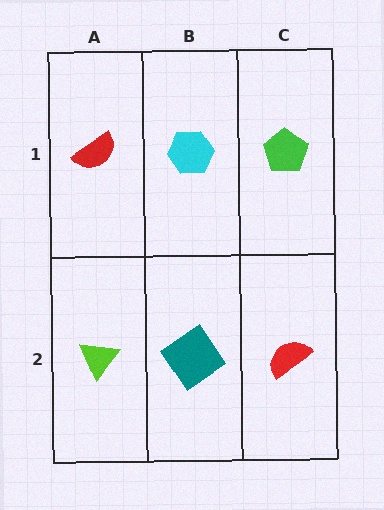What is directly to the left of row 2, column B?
A lime triangle.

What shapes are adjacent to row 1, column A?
A lime triangle (row 2, column A), a cyan hexagon (row 1, column B).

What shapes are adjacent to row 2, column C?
A green pentagon (row 1, column C), a teal diamond (row 2, column B).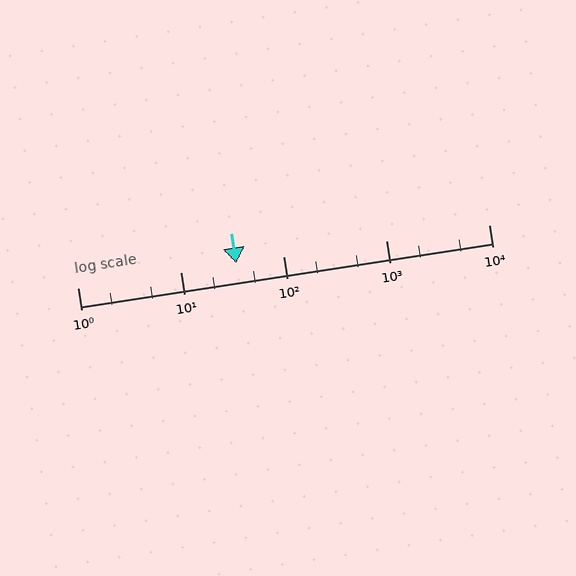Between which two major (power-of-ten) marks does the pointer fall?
The pointer is between 10 and 100.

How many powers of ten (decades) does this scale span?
The scale spans 4 decades, from 1 to 10000.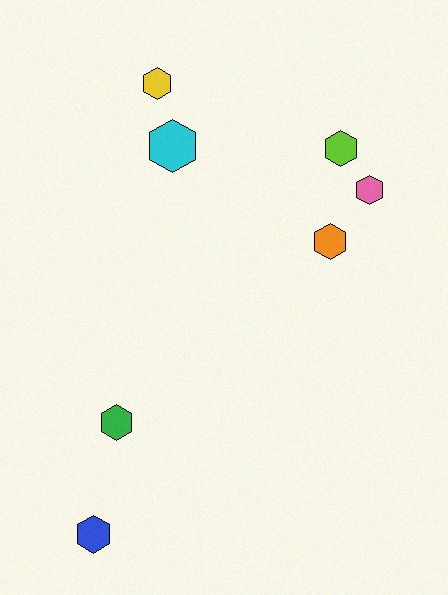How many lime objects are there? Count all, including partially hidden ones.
There is 1 lime object.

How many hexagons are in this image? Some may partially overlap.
There are 7 hexagons.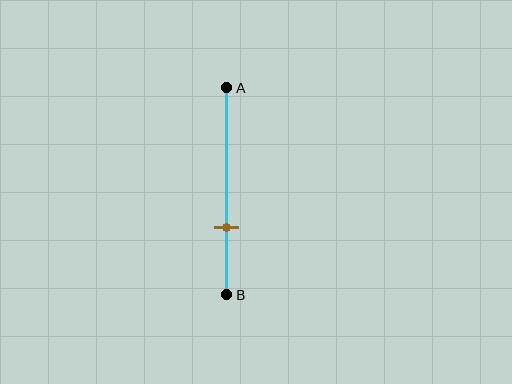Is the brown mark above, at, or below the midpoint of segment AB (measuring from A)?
The brown mark is below the midpoint of segment AB.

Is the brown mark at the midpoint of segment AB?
No, the mark is at about 70% from A, not at the 50% midpoint.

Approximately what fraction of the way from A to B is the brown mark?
The brown mark is approximately 70% of the way from A to B.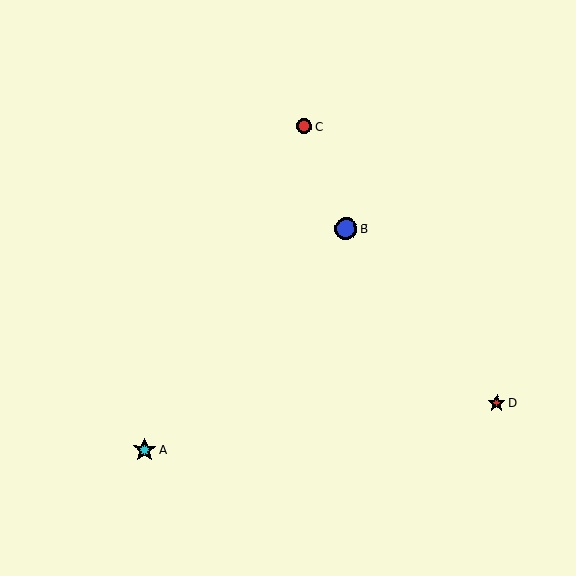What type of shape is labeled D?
Shape D is a red star.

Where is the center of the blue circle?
The center of the blue circle is at (346, 229).